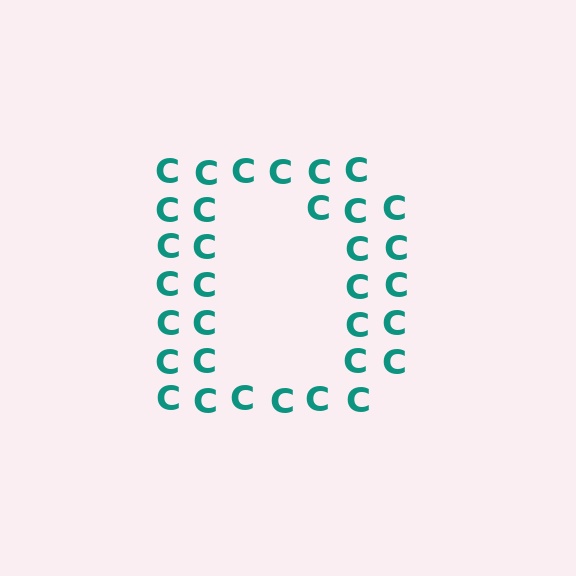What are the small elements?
The small elements are letter C's.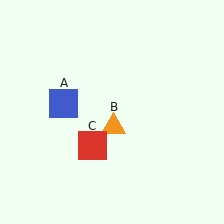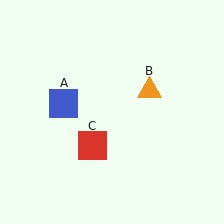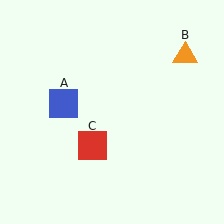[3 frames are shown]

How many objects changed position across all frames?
1 object changed position: orange triangle (object B).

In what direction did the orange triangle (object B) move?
The orange triangle (object B) moved up and to the right.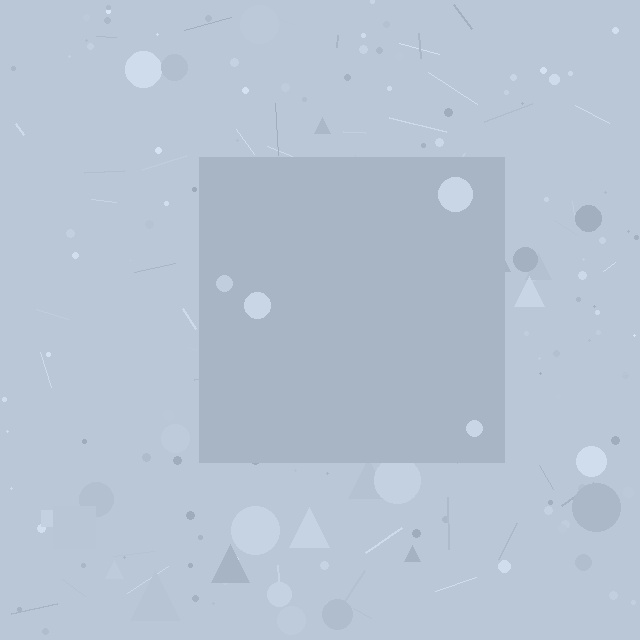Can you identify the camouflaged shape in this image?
The camouflaged shape is a square.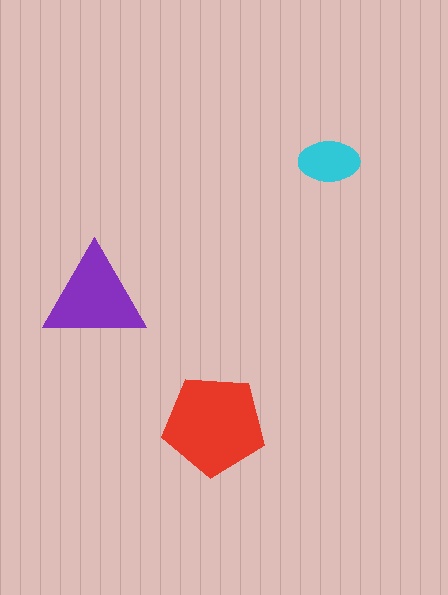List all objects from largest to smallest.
The red pentagon, the purple triangle, the cyan ellipse.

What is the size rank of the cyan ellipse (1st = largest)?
3rd.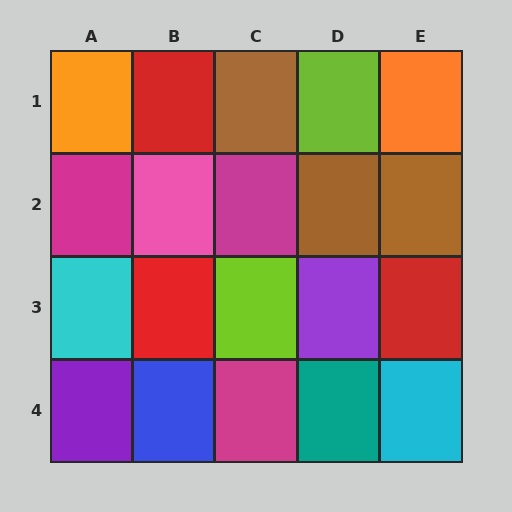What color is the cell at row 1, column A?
Orange.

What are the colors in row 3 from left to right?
Cyan, red, lime, purple, red.